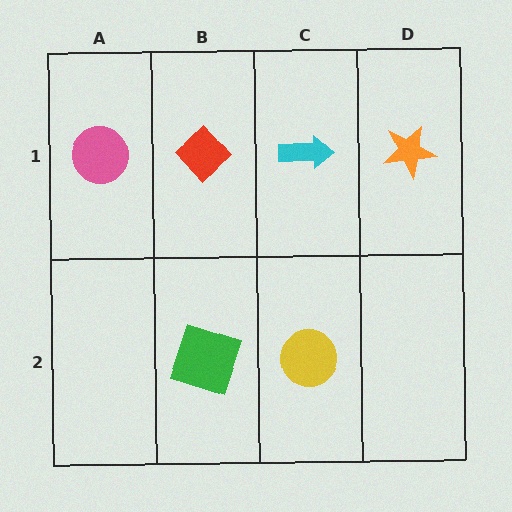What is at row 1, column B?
A red diamond.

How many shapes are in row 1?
4 shapes.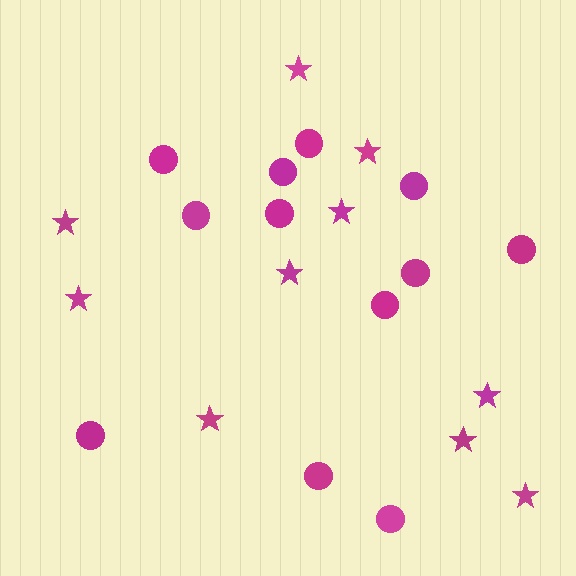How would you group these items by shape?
There are 2 groups: one group of stars (10) and one group of circles (12).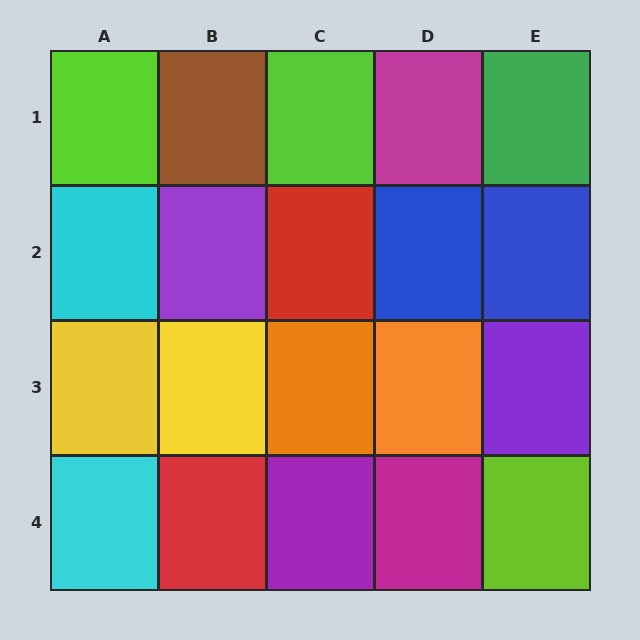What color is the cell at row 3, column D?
Orange.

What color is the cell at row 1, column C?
Lime.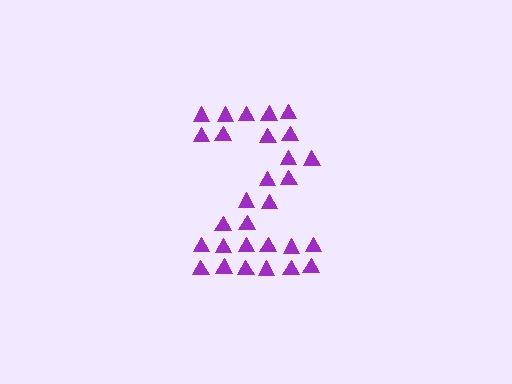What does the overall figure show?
The overall figure shows the digit 2.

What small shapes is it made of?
It is made of small triangles.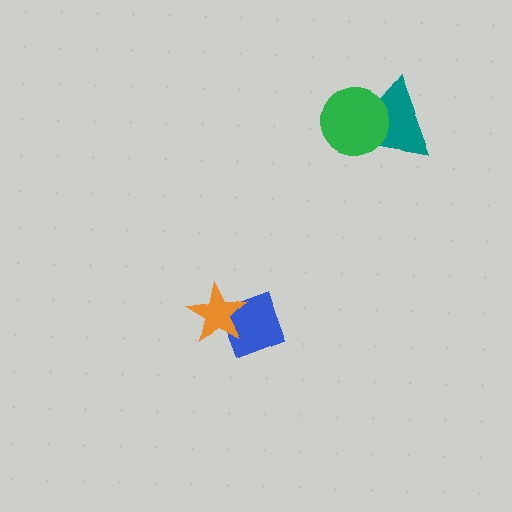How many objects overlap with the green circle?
1 object overlaps with the green circle.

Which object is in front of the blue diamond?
The orange star is in front of the blue diamond.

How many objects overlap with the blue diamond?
1 object overlaps with the blue diamond.